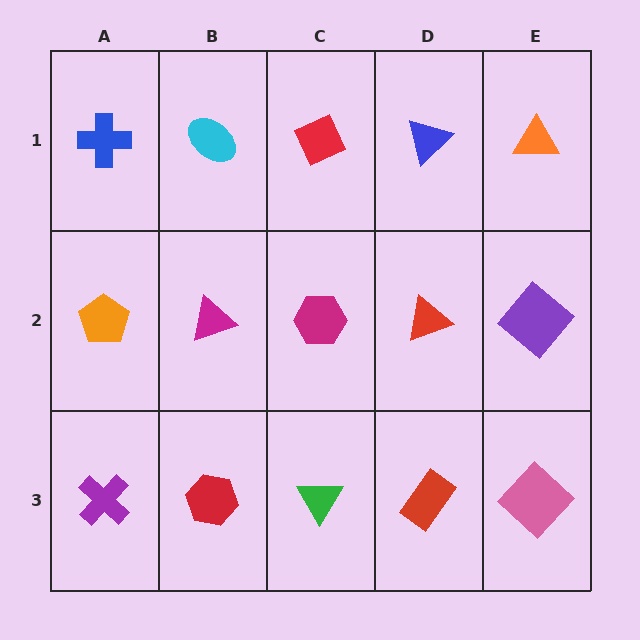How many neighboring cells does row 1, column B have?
3.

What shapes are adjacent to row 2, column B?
A cyan ellipse (row 1, column B), a red hexagon (row 3, column B), an orange pentagon (row 2, column A), a magenta hexagon (row 2, column C).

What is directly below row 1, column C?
A magenta hexagon.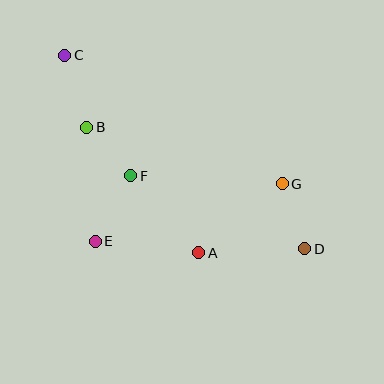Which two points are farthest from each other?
Points C and D are farthest from each other.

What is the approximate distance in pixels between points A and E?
The distance between A and E is approximately 104 pixels.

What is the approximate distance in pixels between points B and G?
The distance between B and G is approximately 203 pixels.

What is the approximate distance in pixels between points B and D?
The distance between B and D is approximately 250 pixels.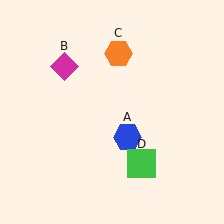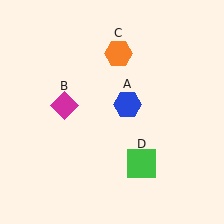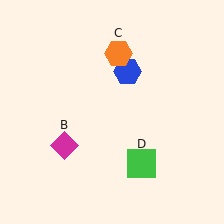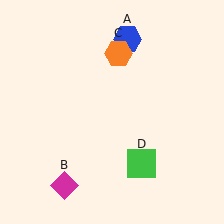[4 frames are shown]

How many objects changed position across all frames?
2 objects changed position: blue hexagon (object A), magenta diamond (object B).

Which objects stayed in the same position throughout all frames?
Orange hexagon (object C) and green square (object D) remained stationary.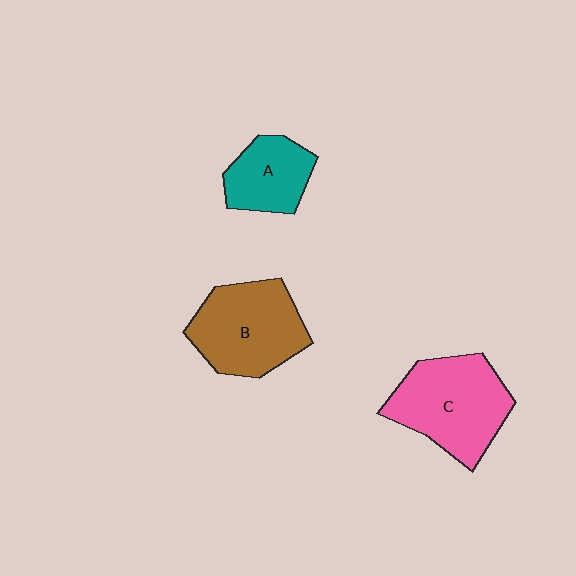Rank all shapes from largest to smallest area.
From largest to smallest: C (pink), B (brown), A (teal).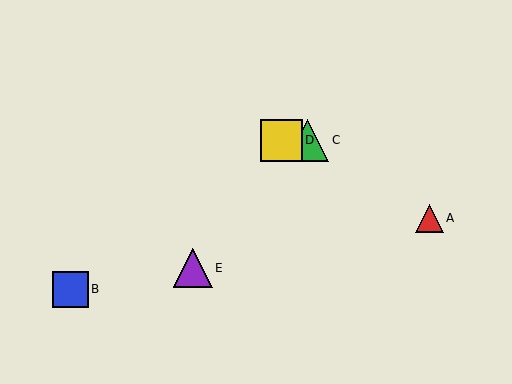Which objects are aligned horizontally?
Objects C, D are aligned horizontally.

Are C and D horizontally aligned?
Yes, both are at y≈140.